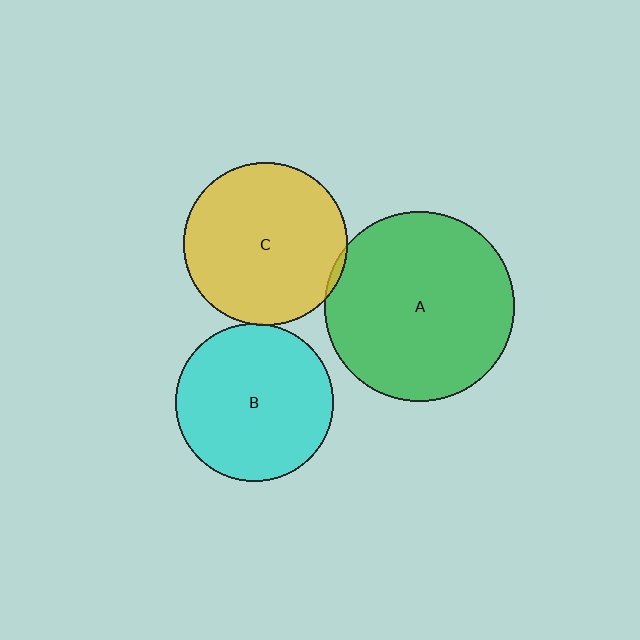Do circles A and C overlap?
Yes.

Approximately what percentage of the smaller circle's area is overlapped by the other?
Approximately 5%.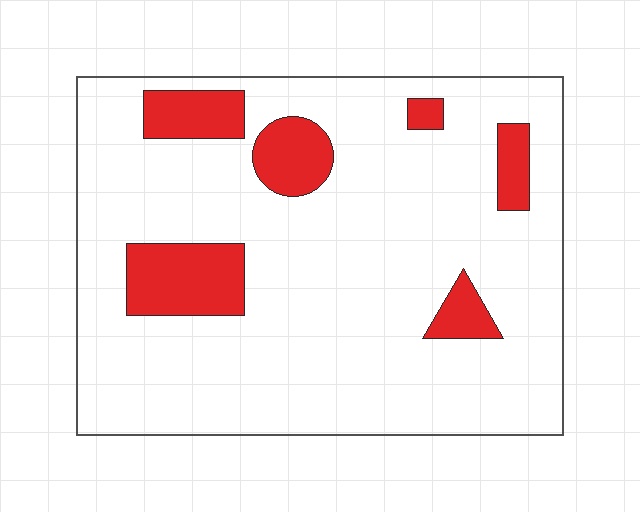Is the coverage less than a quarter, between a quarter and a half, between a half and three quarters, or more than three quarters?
Less than a quarter.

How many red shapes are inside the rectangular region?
6.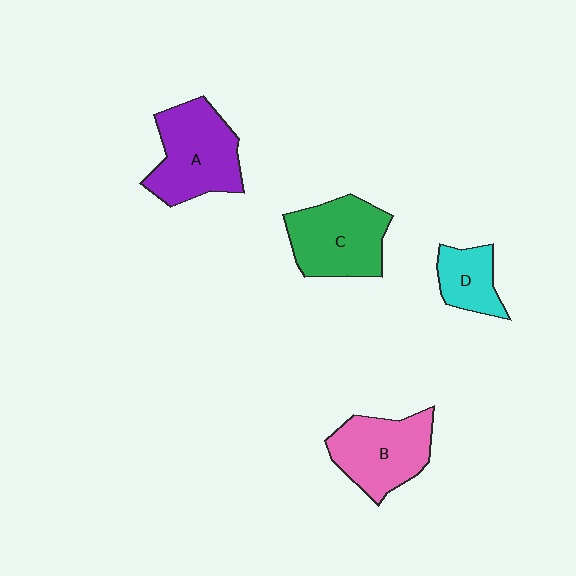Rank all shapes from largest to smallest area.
From largest to smallest: A (purple), C (green), B (pink), D (cyan).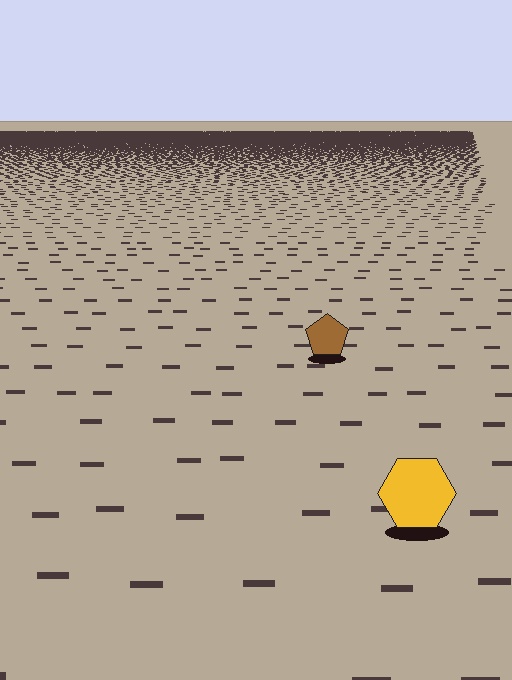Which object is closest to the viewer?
The yellow hexagon is closest. The texture marks near it are larger and more spread out.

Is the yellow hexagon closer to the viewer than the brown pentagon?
Yes. The yellow hexagon is closer — you can tell from the texture gradient: the ground texture is coarser near it.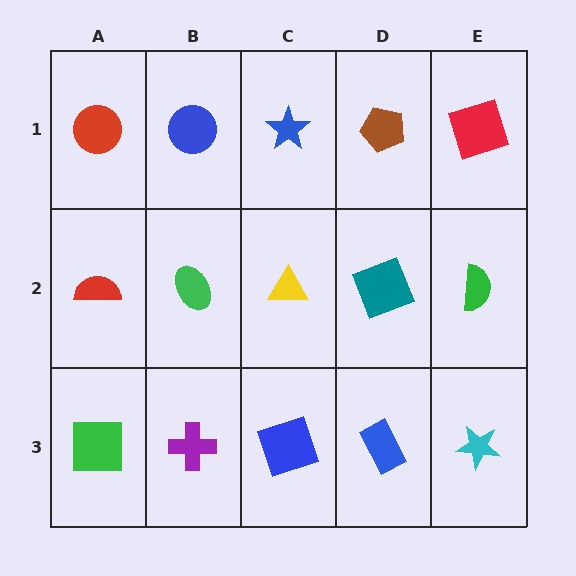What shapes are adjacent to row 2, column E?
A red square (row 1, column E), a cyan star (row 3, column E), a teal square (row 2, column D).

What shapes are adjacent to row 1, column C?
A yellow triangle (row 2, column C), a blue circle (row 1, column B), a brown pentagon (row 1, column D).